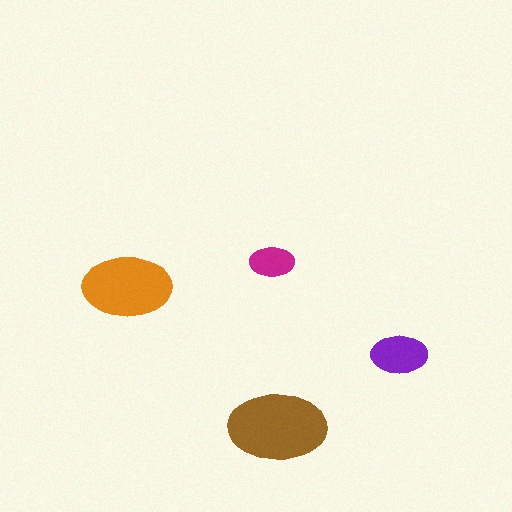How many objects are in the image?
There are 4 objects in the image.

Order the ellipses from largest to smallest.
the brown one, the orange one, the purple one, the magenta one.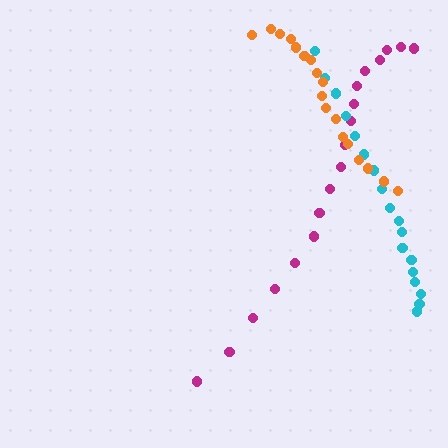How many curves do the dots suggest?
There are 3 distinct paths.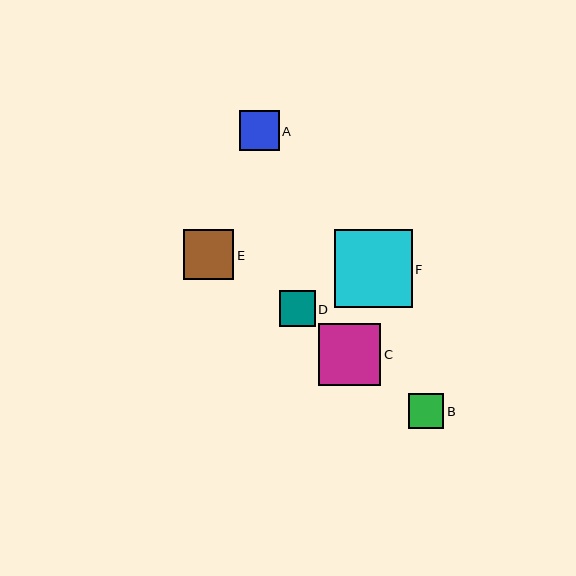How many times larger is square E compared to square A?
Square E is approximately 1.3 times the size of square A.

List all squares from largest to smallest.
From largest to smallest: F, C, E, A, D, B.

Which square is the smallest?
Square B is the smallest with a size of approximately 35 pixels.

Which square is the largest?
Square F is the largest with a size of approximately 78 pixels.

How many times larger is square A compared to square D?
Square A is approximately 1.1 times the size of square D.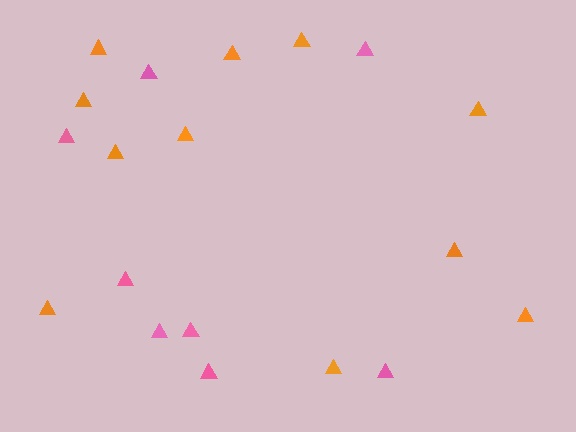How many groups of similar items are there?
There are 2 groups: one group of pink triangles (8) and one group of orange triangles (11).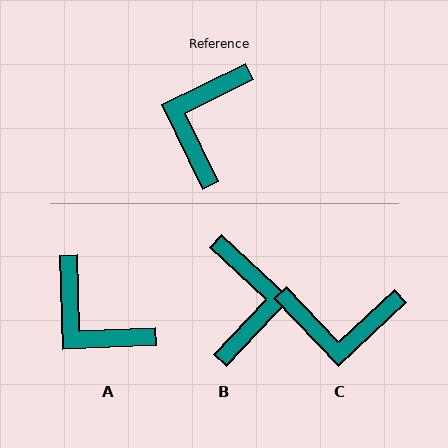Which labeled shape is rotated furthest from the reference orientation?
B, about 159 degrees away.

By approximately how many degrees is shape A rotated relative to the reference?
Approximately 66 degrees counter-clockwise.